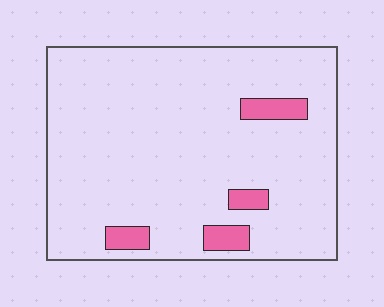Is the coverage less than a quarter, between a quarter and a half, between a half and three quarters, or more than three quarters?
Less than a quarter.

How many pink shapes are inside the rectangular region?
4.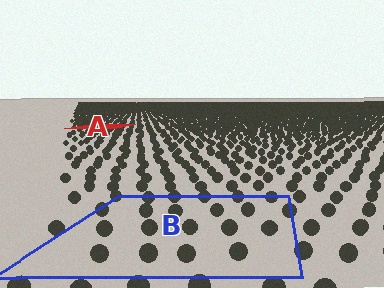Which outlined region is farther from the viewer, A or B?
Region A is farther from the viewer — the texture elements inside it appear smaller and more densely packed.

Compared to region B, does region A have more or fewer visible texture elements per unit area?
Region A has more texture elements per unit area — they are packed more densely because it is farther away.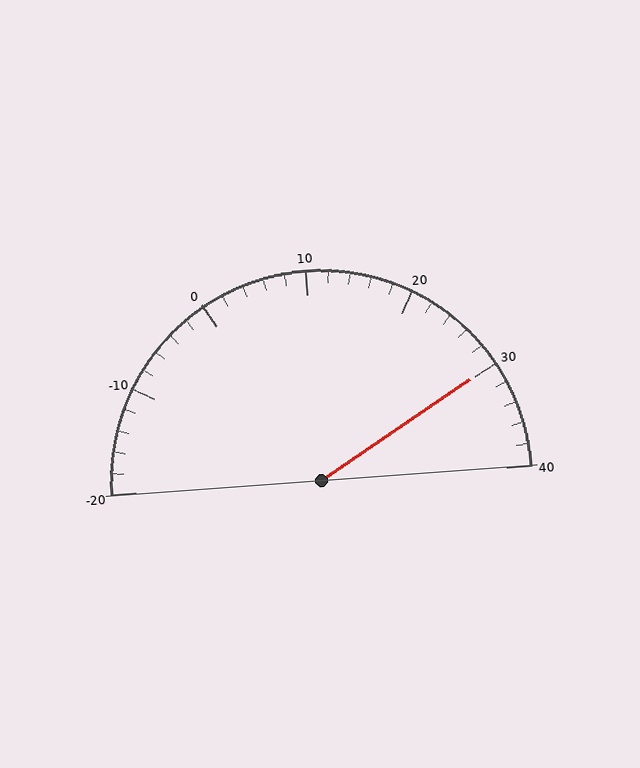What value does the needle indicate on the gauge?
The needle indicates approximately 30.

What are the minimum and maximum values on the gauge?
The gauge ranges from -20 to 40.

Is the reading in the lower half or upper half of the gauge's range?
The reading is in the upper half of the range (-20 to 40).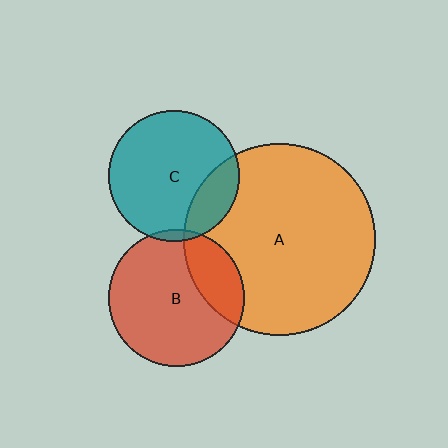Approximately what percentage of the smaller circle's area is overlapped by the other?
Approximately 20%.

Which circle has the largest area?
Circle A (orange).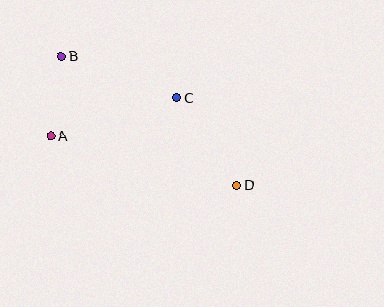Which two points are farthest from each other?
Points B and D are farthest from each other.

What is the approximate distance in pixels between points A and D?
The distance between A and D is approximately 192 pixels.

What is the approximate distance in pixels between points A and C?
The distance between A and C is approximately 131 pixels.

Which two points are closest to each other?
Points A and B are closest to each other.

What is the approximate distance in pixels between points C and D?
The distance between C and D is approximately 106 pixels.